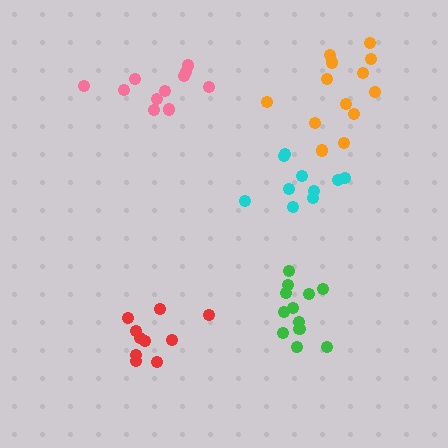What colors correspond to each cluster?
The clusters are colored: cyan, green, pink, red, orange.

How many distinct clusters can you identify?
There are 5 distinct clusters.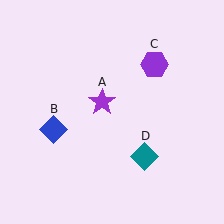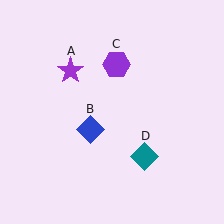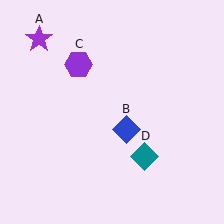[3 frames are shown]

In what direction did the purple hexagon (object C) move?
The purple hexagon (object C) moved left.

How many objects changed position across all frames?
3 objects changed position: purple star (object A), blue diamond (object B), purple hexagon (object C).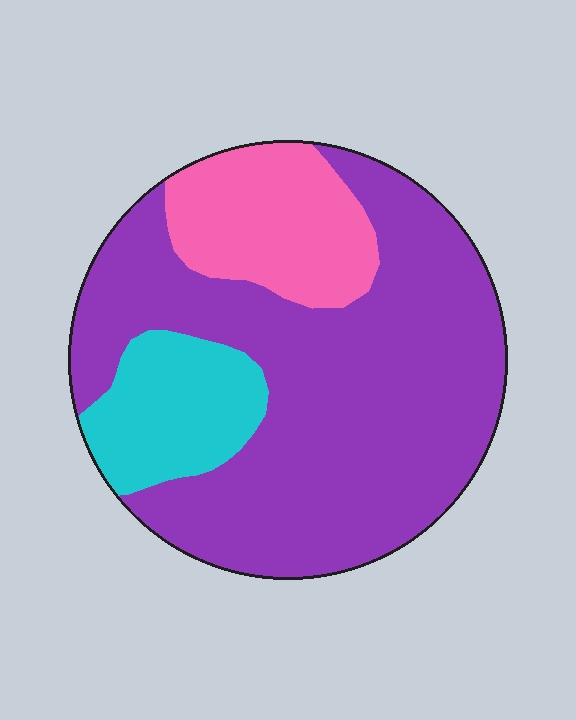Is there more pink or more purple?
Purple.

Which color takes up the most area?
Purple, at roughly 70%.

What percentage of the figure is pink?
Pink takes up between a sixth and a third of the figure.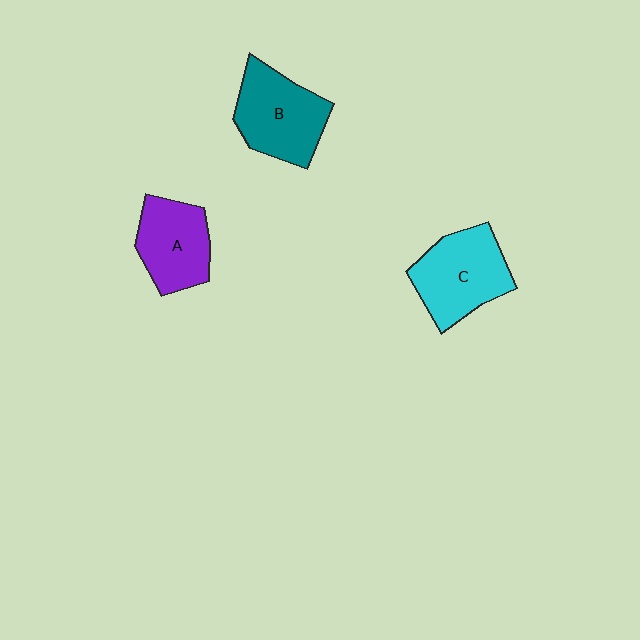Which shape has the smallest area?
Shape A (purple).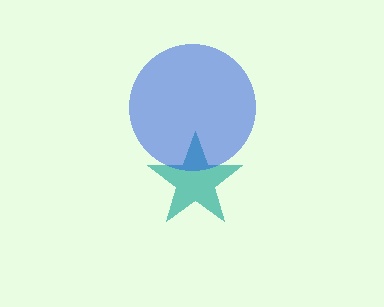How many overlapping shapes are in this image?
There are 2 overlapping shapes in the image.